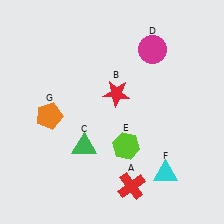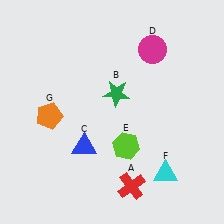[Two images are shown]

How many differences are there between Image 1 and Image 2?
There are 2 differences between the two images.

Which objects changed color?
B changed from red to green. C changed from green to blue.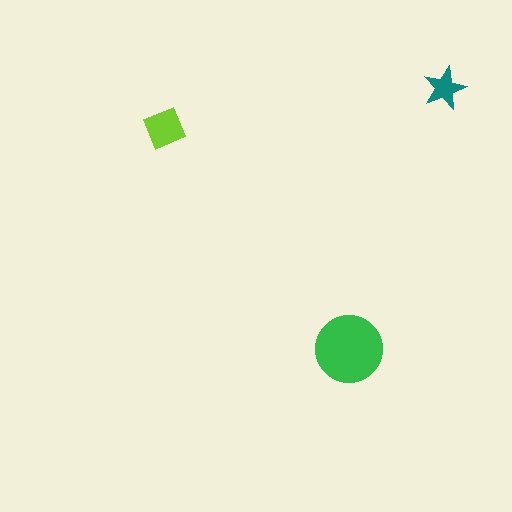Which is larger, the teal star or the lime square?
The lime square.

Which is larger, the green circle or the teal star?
The green circle.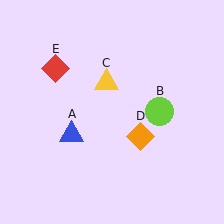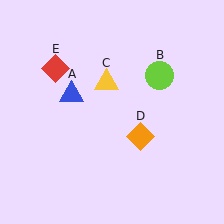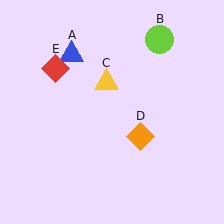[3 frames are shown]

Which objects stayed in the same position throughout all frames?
Yellow triangle (object C) and orange diamond (object D) and red diamond (object E) remained stationary.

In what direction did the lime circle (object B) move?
The lime circle (object B) moved up.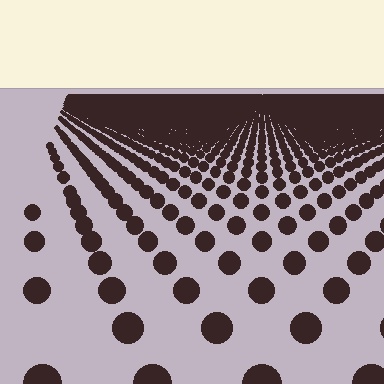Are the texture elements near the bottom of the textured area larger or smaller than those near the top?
Larger. Near the bottom, elements are closer to the viewer and appear at a bigger on-screen size.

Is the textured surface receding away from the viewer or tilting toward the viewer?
The surface is receding away from the viewer. Texture elements get smaller and denser toward the top.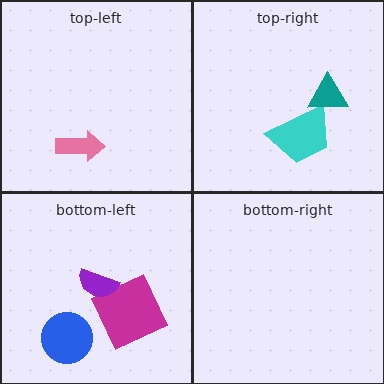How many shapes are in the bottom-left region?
3.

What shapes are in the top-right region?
The cyan trapezoid, the teal triangle.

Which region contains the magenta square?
The bottom-left region.